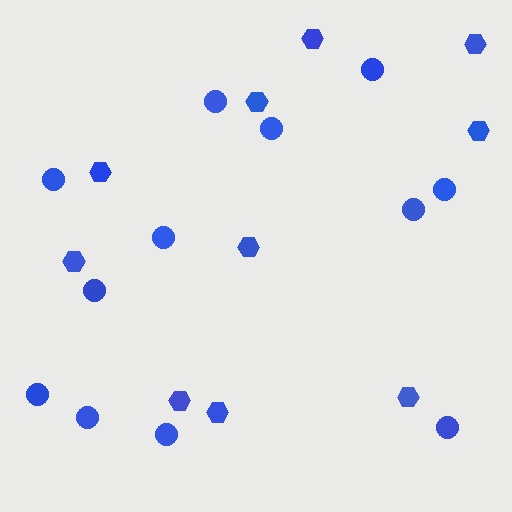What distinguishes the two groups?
There are 2 groups: one group of hexagons (10) and one group of circles (12).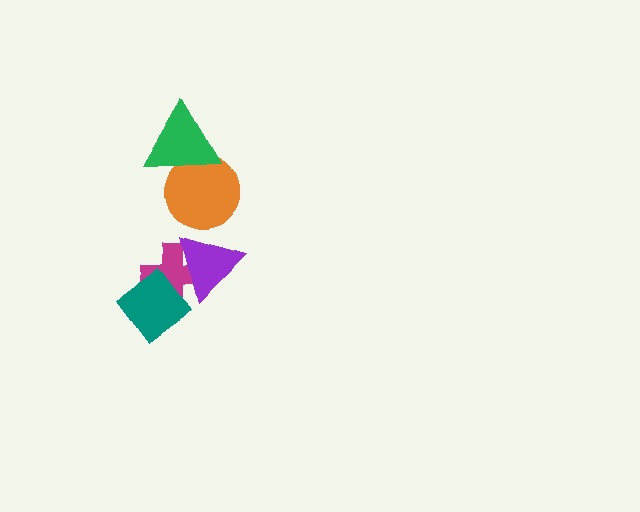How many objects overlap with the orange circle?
1 object overlaps with the orange circle.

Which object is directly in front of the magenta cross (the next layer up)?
The purple triangle is directly in front of the magenta cross.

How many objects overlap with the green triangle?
1 object overlaps with the green triangle.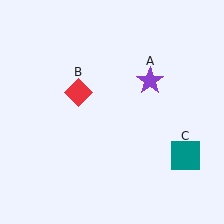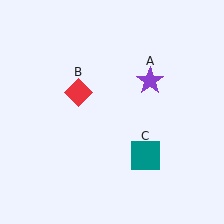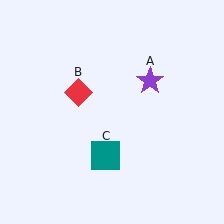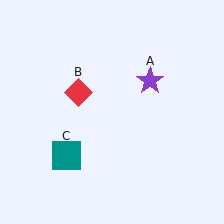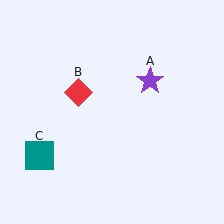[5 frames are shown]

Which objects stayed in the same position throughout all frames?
Purple star (object A) and red diamond (object B) remained stationary.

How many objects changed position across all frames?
1 object changed position: teal square (object C).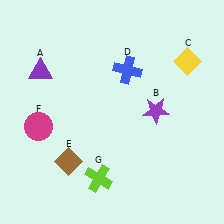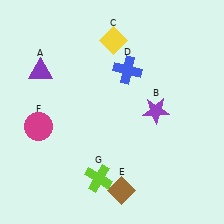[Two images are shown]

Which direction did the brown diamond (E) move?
The brown diamond (E) moved right.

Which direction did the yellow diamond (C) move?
The yellow diamond (C) moved left.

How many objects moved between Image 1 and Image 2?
2 objects moved between the two images.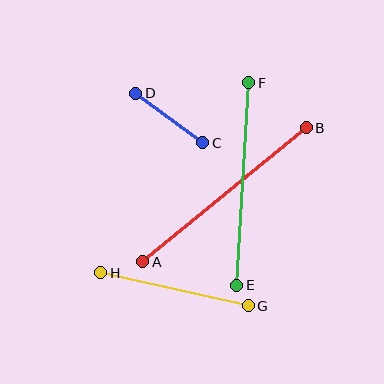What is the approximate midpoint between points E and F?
The midpoint is at approximately (243, 184) pixels.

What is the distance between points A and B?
The distance is approximately 211 pixels.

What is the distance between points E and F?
The distance is approximately 203 pixels.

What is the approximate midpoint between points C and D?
The midpoint is at approximately (169, 118) pixels.